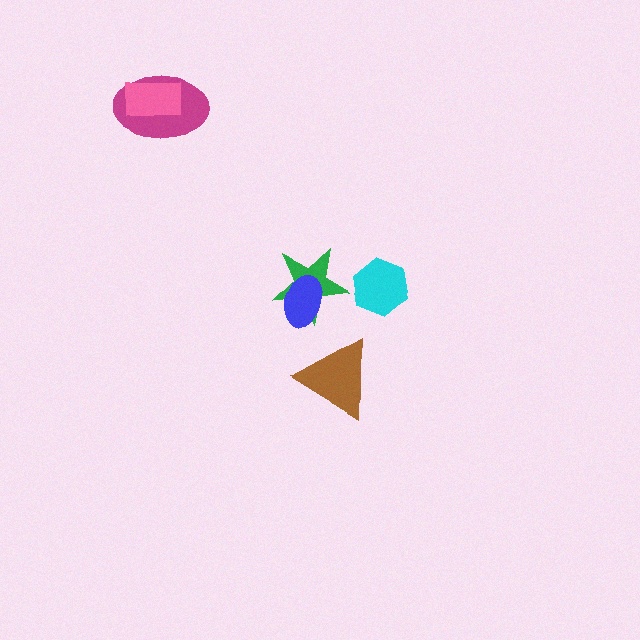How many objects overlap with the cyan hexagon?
0 objects overlap with the cyan hexagon.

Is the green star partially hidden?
Yes, it is partially covered by another shape.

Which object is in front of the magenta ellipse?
The pink rectangle is in front of the magenta ellipse.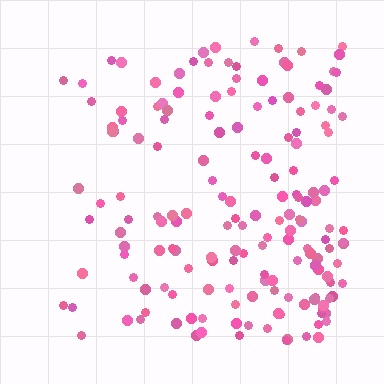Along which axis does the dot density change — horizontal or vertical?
Horizontal.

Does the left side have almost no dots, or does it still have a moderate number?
Still a moderate number, just noticeably fewer than the right.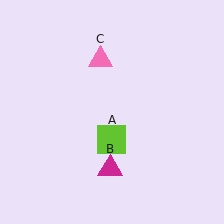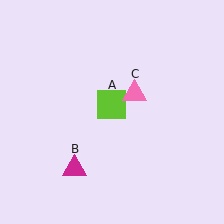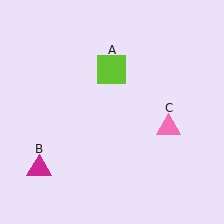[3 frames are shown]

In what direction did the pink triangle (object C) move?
The pink triangle (object C) moved down and to the right.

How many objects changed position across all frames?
3 objects changed position: lime square (object A), magenta triangle (object B), pink triangle (object C).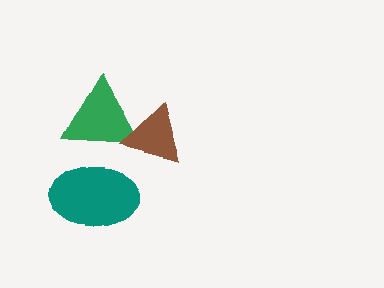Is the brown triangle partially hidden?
No, no other shape covers it.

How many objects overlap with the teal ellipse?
1 object overlaps with the teal ellipse.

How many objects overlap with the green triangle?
2 objects overlap with the green triangle.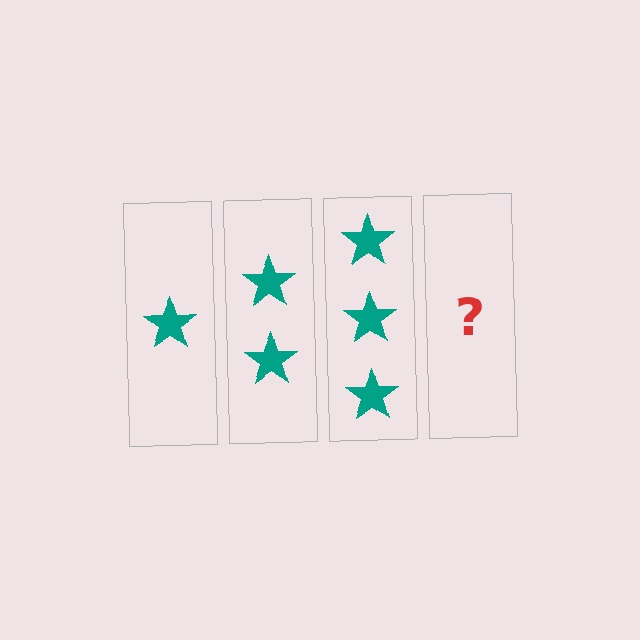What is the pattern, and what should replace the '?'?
The pattern is that each step adds one more star. The '?' should be 4 stars.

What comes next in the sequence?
The next element should be 4 stars.